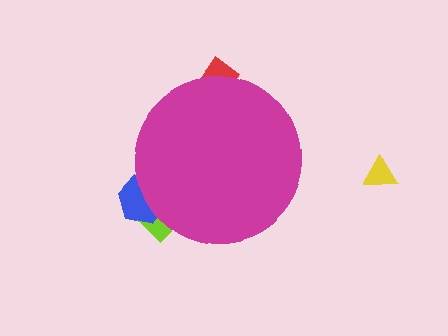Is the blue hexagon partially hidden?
Yes, the blue hexagon is partially hidden behind the magenta circle.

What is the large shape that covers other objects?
A magenta circle.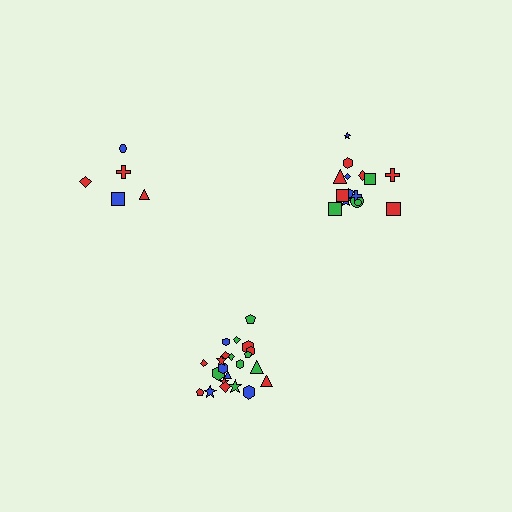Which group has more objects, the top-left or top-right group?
The top-right group.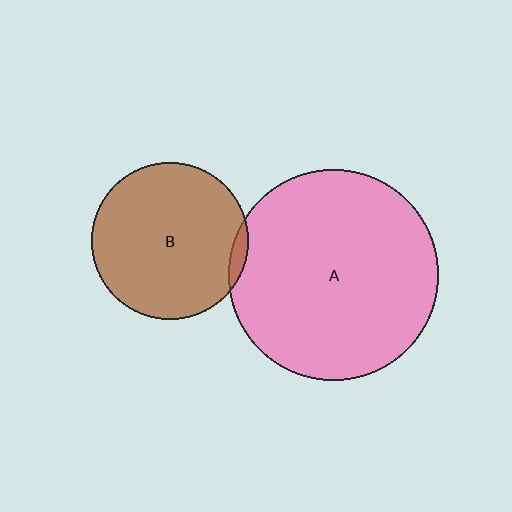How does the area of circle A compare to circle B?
Approximately 1.8 times.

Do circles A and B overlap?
Yes.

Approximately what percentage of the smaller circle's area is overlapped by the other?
Approximately 5%.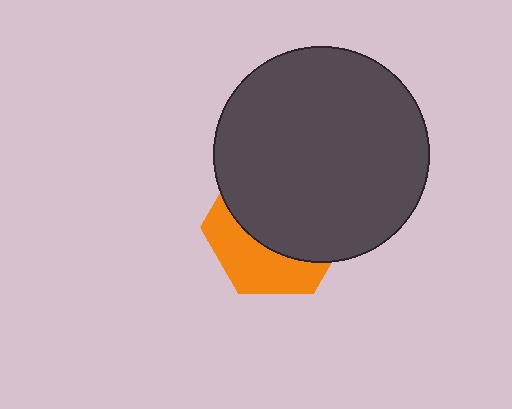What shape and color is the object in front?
The object in front is a dark gray circle.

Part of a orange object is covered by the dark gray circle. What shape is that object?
It is a hexagon.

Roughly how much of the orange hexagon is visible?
A small part of it is visible (roughly 37%).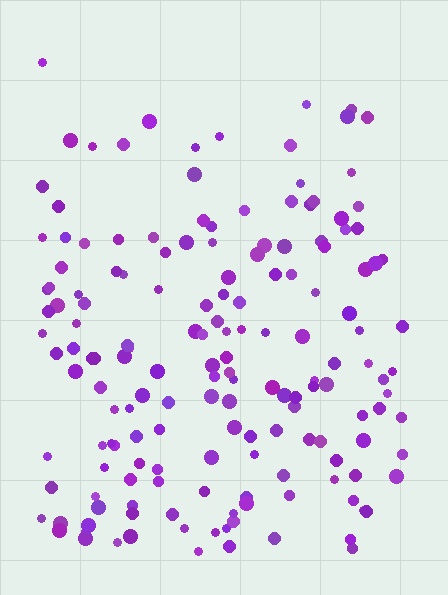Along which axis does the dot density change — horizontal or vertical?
Vertical.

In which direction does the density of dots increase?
From top to bottom, with the bottom side densest.